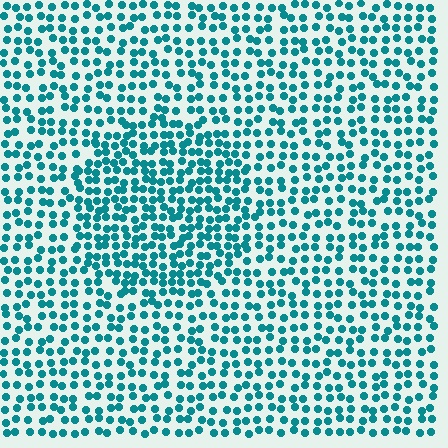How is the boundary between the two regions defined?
The boundary is defined by a change in element density (approximately 1.5x ratio). All elements are the same color, size, and shape.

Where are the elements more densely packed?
The elements are more densely packed inside the circle boundary.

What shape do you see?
I see a circle.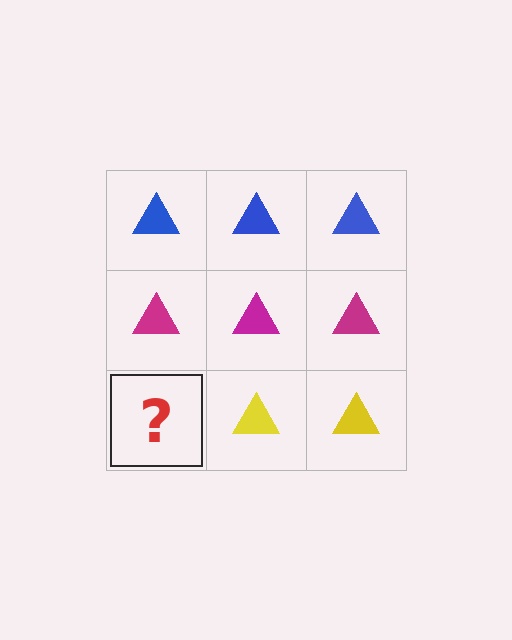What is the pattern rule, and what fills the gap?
The rule is that each row has a consistent color. The gap should be filled with a yellow triangle.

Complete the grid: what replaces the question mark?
The question mark should be replaced with a yellow triangle.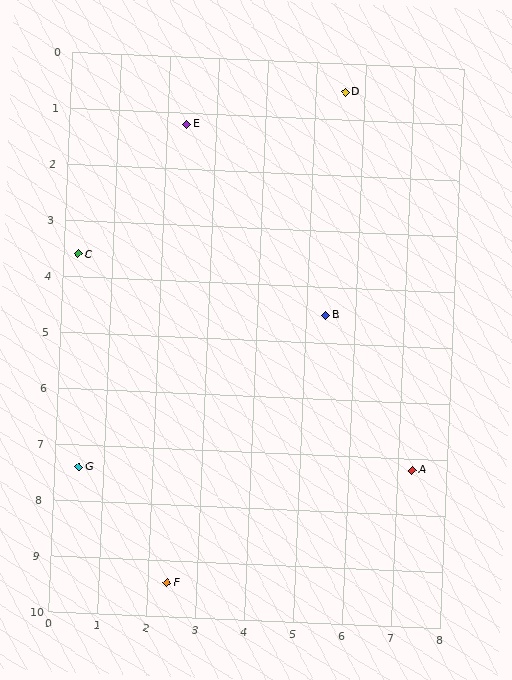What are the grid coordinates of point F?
Point F is at approximately (2.4, 9.4).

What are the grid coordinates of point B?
Point B is at approximately (5.4, 4.5).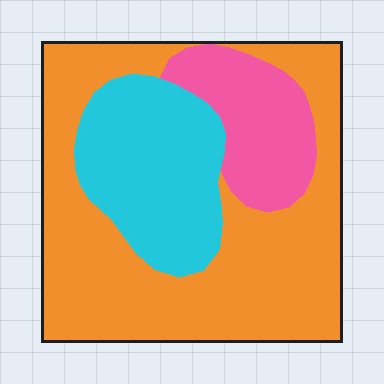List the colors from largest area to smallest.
From largest to smallest: orange, cyan, pink.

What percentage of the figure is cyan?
Cyan takes up about one quarter (1/4) of the figure.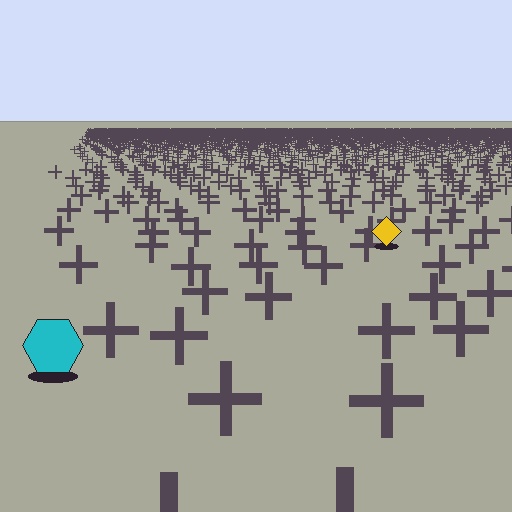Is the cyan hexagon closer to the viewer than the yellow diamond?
Yes. The cyan hexagon is closer — you can tell from the texture gradient: the ground texture is coarser near it.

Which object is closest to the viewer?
The cyan hexagon is closest. The texture marks near it are larger and more spread out.